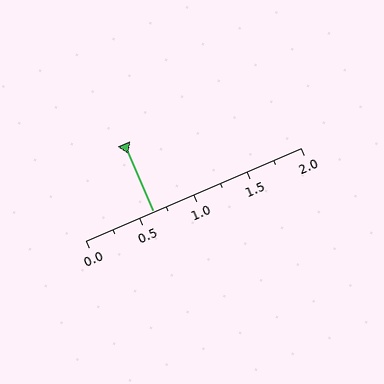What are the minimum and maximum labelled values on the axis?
The axis runs from 0.0 to 2.0.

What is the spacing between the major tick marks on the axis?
The major ticks are spaced 0.5 apart.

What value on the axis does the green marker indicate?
The marker indicates approximately 0.62.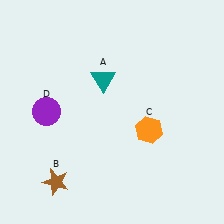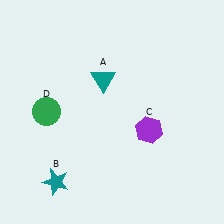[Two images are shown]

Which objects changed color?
B changed from brown to teal. C changed from orange to purple. D changed from purple to green.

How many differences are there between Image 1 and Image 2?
There are 3 differences between the two images.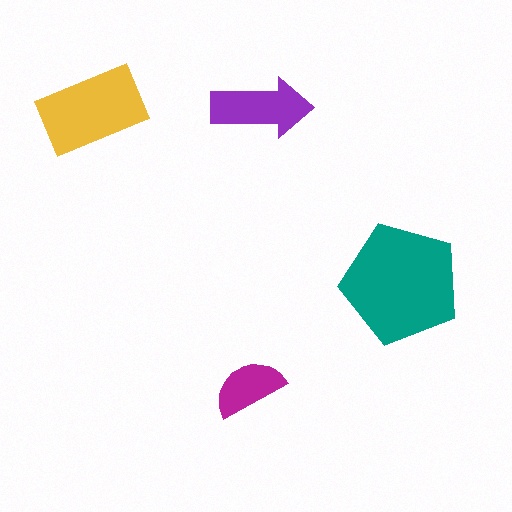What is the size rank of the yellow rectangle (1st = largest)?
2nd.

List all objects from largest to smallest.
The teal pentagon, the yellow rectangle, the purple arrow, the magenta semicircle.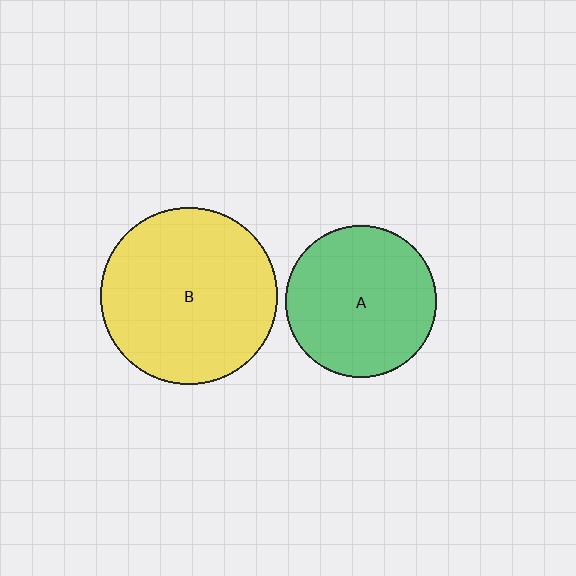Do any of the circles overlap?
No, none of the circles overlap.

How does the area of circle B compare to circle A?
Approximately 1.4 times.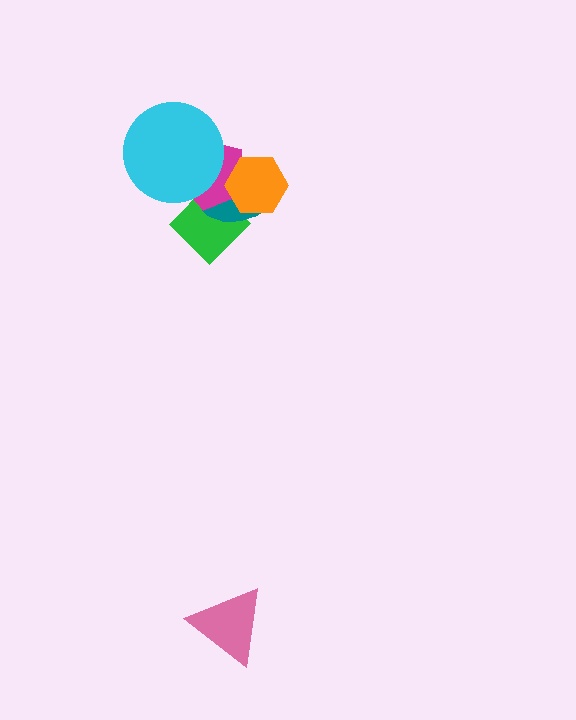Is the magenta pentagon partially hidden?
Yes, it is partially covered by another shape.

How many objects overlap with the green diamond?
4 objects overlap with the green diamond.